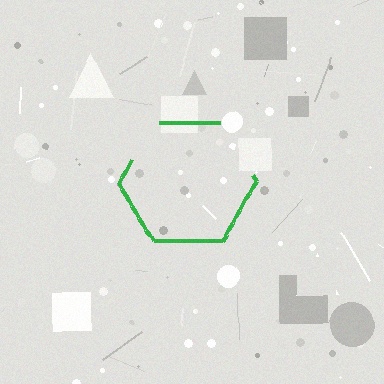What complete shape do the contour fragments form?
The contour fragments form a hexagon.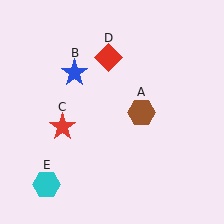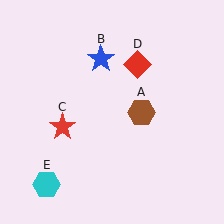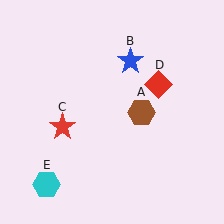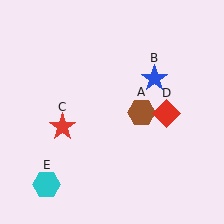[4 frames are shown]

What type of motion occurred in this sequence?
The blue star (object B), red diamond (object D) rotated clockwise around the center of the scene.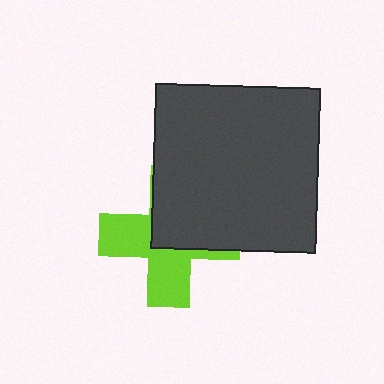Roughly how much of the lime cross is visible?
About half of it is visible (roughly 51%).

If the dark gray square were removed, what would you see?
You would see the complete lime cross.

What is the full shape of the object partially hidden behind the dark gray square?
The partially hidden object is a lime cross.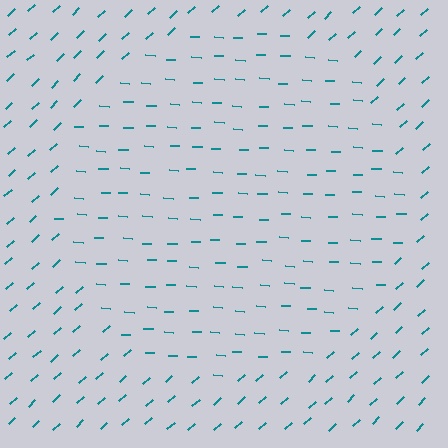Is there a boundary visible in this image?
Yes, there is a texture boundary formed by a change in line orientation.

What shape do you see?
I see a circle.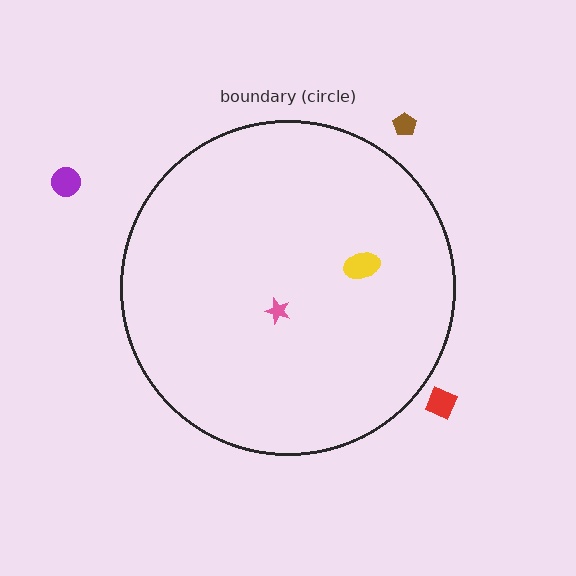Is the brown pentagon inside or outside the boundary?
Outside.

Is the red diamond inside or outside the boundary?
Outside.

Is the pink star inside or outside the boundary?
Inside.